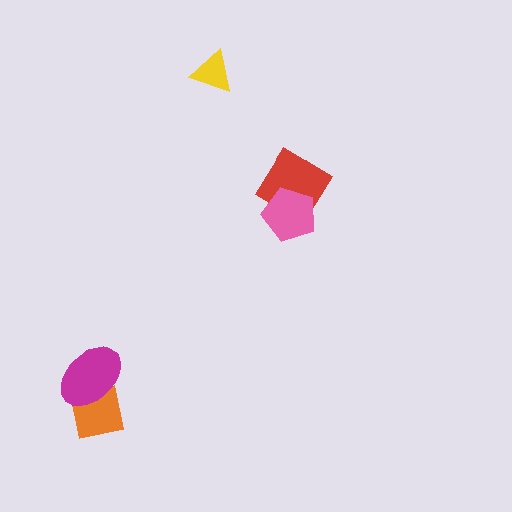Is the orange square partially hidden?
Yes, it is partially covered by another shape.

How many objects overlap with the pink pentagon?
1 object overlaps with the pink pentagon.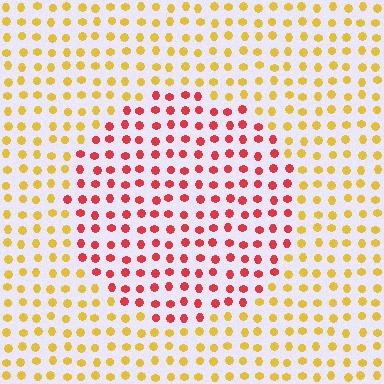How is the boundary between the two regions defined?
The boundary is defined purely by a slight shift in hue (about 54 degrees). Spacing, size, and orientation are identical on both sides.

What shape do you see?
I see a circle.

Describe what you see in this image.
The image is filled with small yellow elements in a uniform arrangement. A circle-shaped region is visible where the elements are tinted to a slightly different hue, forming a subtle color boundary.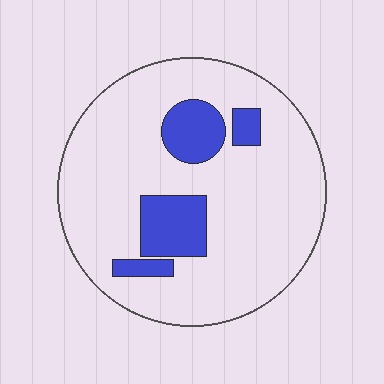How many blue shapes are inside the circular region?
4.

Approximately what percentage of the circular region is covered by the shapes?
Approximately 15%.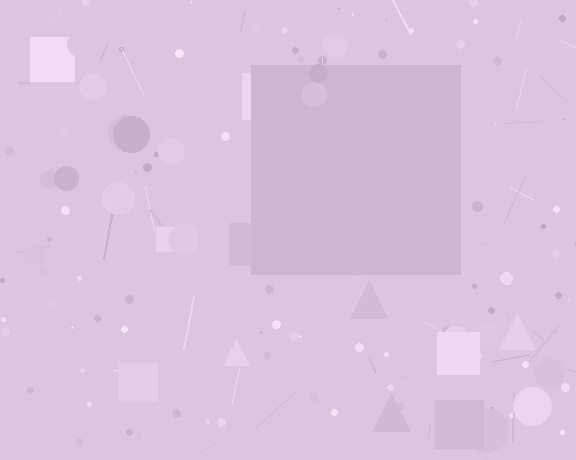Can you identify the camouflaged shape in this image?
The camouflaged shape is a square.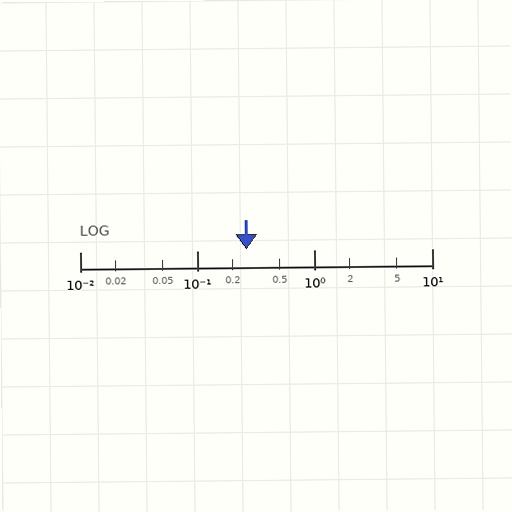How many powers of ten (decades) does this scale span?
The scale spans 3 decades, from 0.01 to 10.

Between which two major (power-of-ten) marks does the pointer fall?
The pointer is between 0.1 and 1.